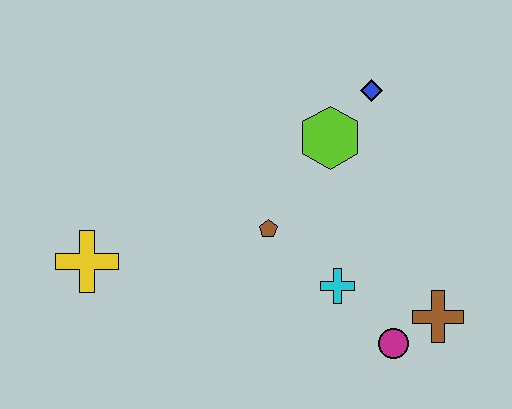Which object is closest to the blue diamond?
The lime hexagon is closest to the blue diamond.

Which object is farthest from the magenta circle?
The yellow cross is farthest from the magenta circle.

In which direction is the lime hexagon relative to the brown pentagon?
The lime hexagon is above the brown pentagon.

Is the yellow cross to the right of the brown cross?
No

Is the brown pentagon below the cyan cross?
No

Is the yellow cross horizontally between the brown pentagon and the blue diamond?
No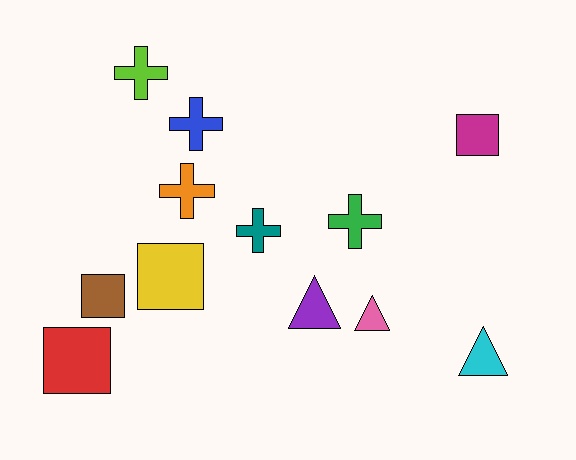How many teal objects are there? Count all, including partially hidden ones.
There is 1 teal object.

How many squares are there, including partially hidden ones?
There are 4 squares.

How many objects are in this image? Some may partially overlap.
There are 12 objects.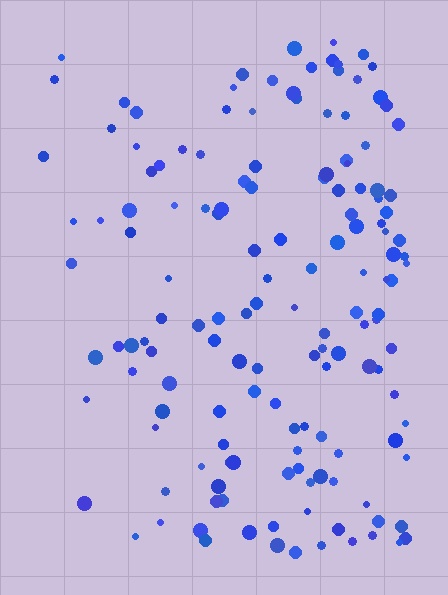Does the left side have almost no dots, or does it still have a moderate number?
Still a moderate number, just noticeably fewer than the right.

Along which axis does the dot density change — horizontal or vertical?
Horizontal.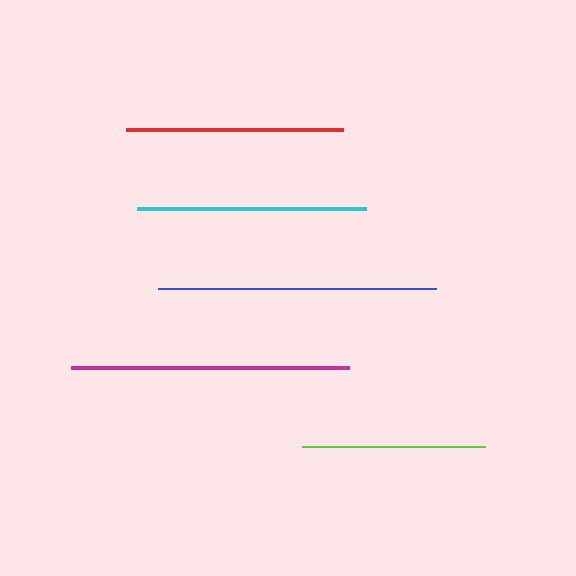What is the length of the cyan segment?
The cyan segment is approximately 229 pixels long.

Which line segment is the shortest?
The lime line is the shortest at approximately 182 pixels.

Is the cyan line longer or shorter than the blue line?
The blue line is longer than the cyan line.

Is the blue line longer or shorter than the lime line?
The blue line is longer than the lime line.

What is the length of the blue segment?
The blue segment is approximately 277 pixels long.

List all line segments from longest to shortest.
From longest to shortest: magenta, blue, cyan, red, lime.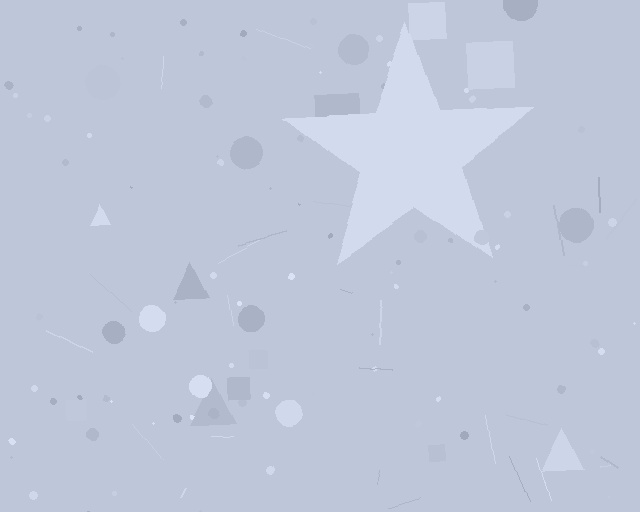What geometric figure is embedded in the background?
A star is embedded in the background.